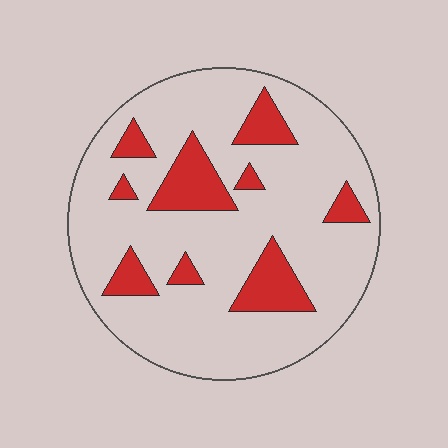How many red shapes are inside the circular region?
9.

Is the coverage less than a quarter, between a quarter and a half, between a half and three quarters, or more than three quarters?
Less than a quarter.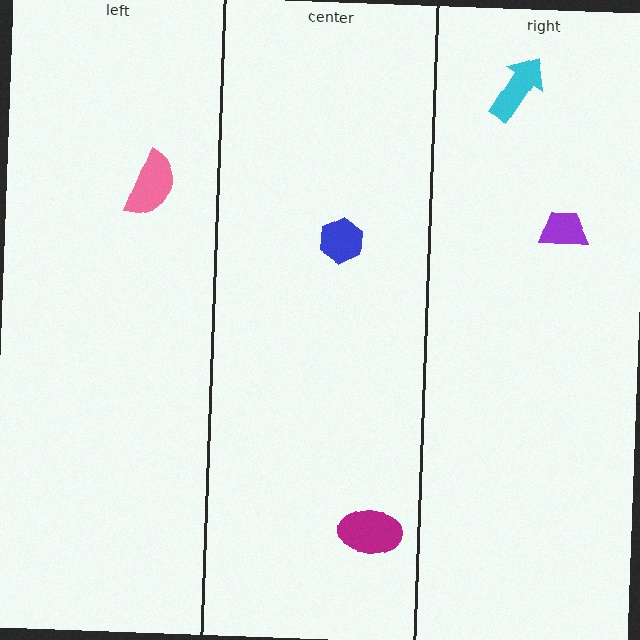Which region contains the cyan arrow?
The right region.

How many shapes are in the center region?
2.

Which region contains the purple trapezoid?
The right region.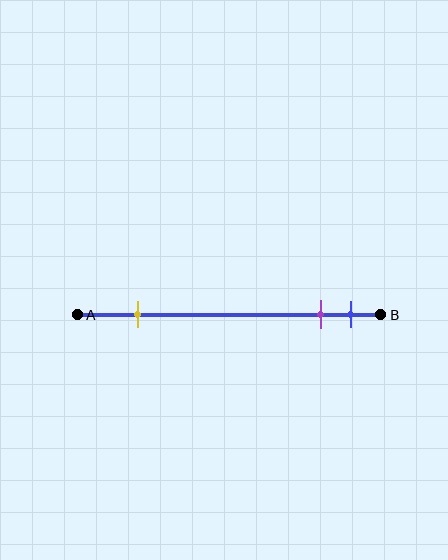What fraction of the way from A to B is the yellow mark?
The yellow mark is approximately 20% (0.2) of the way from A to B.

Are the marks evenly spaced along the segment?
No, the marks are not evenly spaced.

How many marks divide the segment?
There are 3 marks dividing the segment.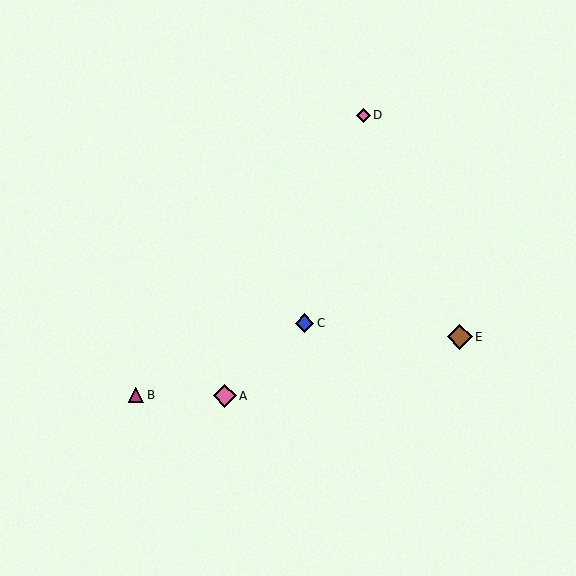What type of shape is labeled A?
Shape A is a pink diamond.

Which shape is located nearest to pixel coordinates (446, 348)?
The brown diamond (labeled E) at (460, 337) is nearest to that location.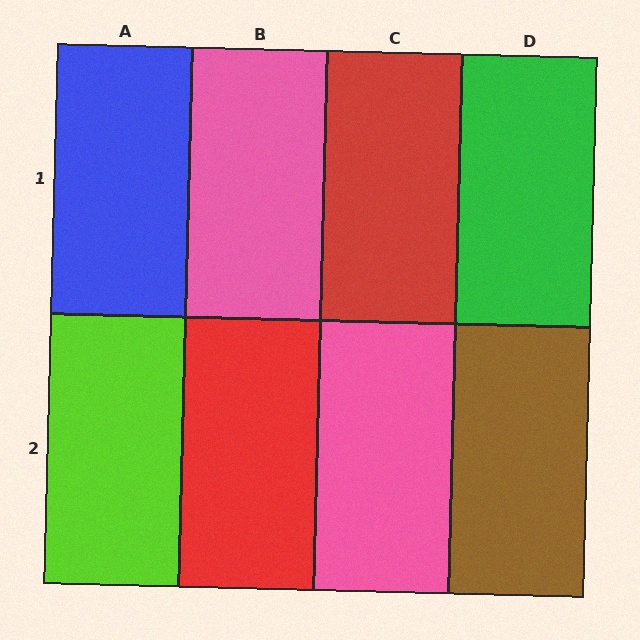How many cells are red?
2 cells are red.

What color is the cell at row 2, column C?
Pink.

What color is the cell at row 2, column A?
Lime.